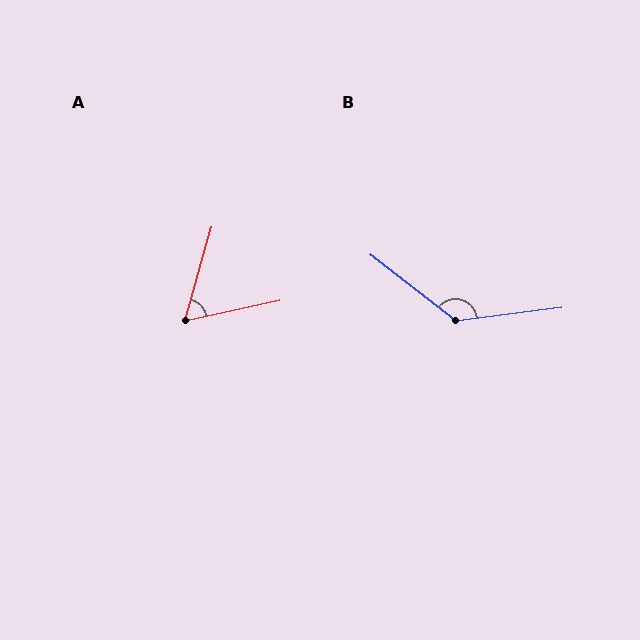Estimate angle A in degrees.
Approximately 62 degrees.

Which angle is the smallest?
A, at approximately 62 degrees.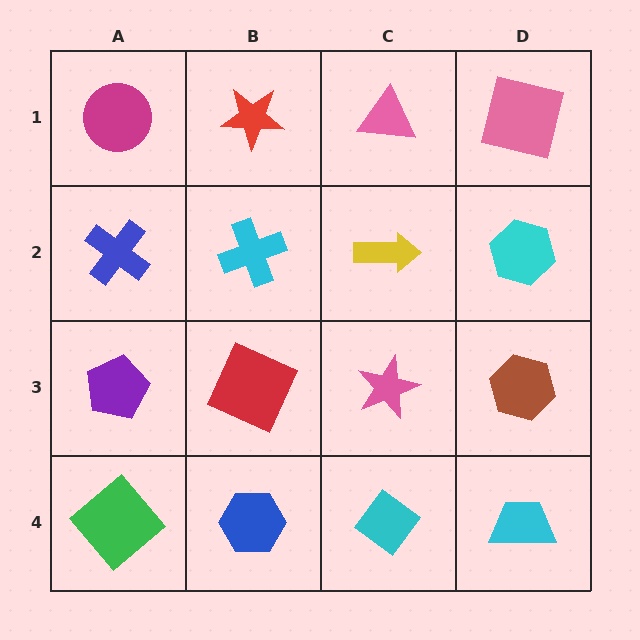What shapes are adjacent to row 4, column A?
A purple pentagon (row 3, column A), a blue hexagon (row 4, column B).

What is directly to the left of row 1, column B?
A magenta circle.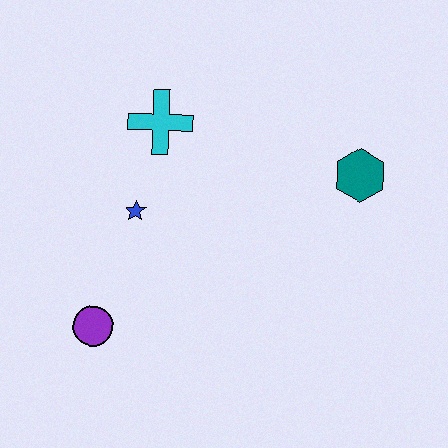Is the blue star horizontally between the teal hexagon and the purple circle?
Yes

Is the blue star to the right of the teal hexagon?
No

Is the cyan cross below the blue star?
No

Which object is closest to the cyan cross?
The blue star is closest to the cyan cross.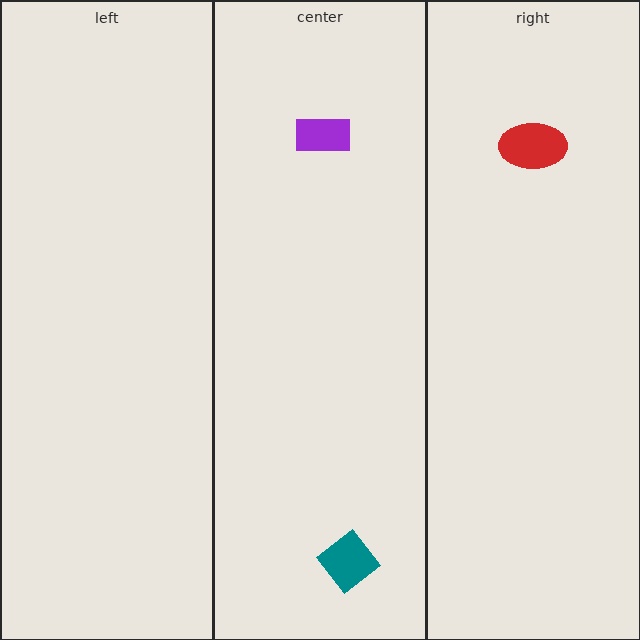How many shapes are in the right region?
1.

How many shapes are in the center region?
2.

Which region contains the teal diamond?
The center region.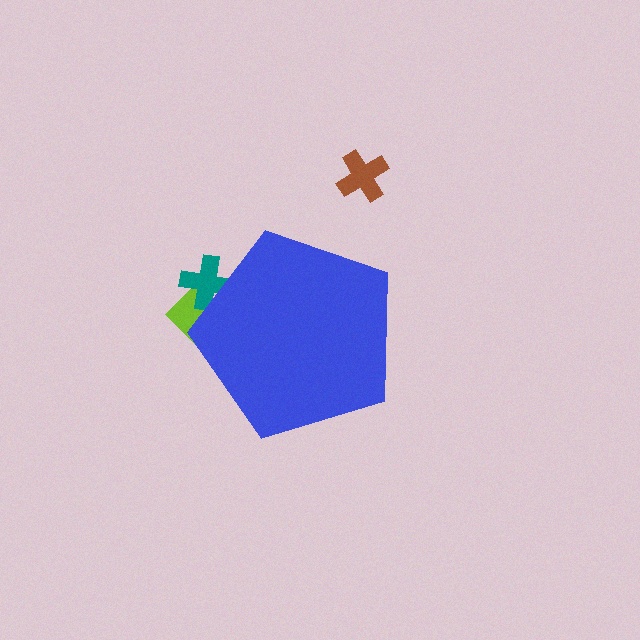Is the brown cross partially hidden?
No, the brown cross is fully visible.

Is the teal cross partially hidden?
Yes, the teal cross is partially hidden behind the blue pentagon.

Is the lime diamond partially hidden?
Yes, the lime diamond is partially hidden behind the blue pentagon.